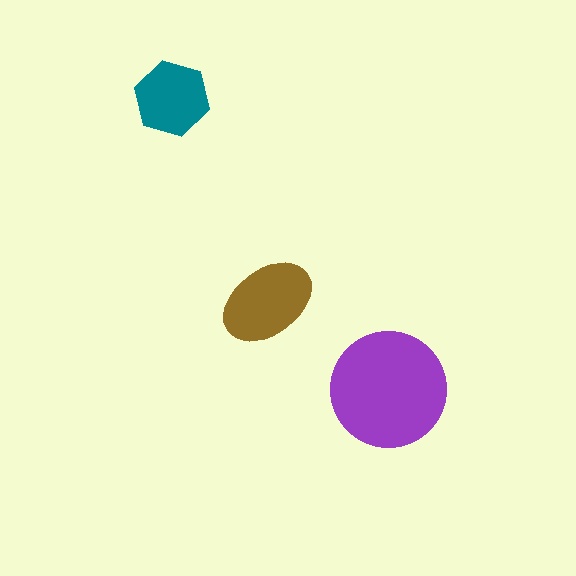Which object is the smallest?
The teal hexagon.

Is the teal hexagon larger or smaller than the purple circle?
Smaller.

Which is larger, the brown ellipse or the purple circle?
The purple circle.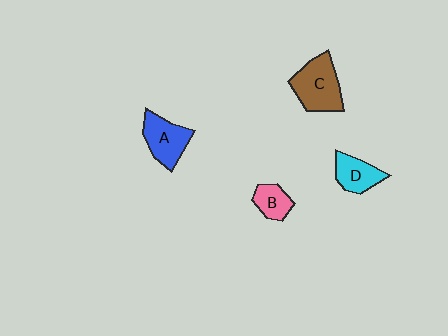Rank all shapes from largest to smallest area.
From largest to smallest: C (brown), A (blue), D (cyan), B (pink).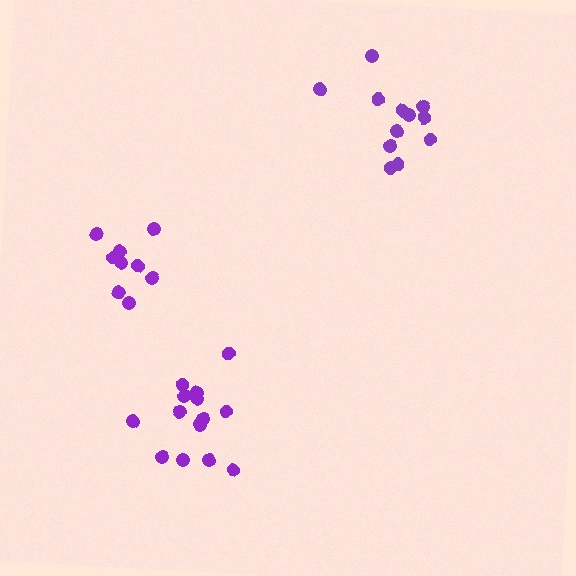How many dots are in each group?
Group 1: 12 dots, Group 2: 14 dots, Group 3: 9 dots (35 total).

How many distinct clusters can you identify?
There are 3 distinct clusters.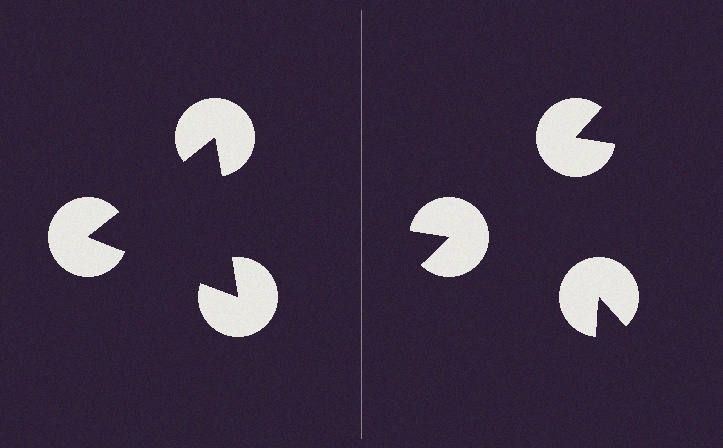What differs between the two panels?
The pac-man discs are positioned identically on both sides; only the wedge orientations differ. On the left they align to a triangle; on the right they are misaligned.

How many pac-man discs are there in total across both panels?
6 — 3 on each side.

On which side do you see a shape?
An illusory triangle appears on the left side. On the right side the wedge cuts are rotated, so no coherent shape forms.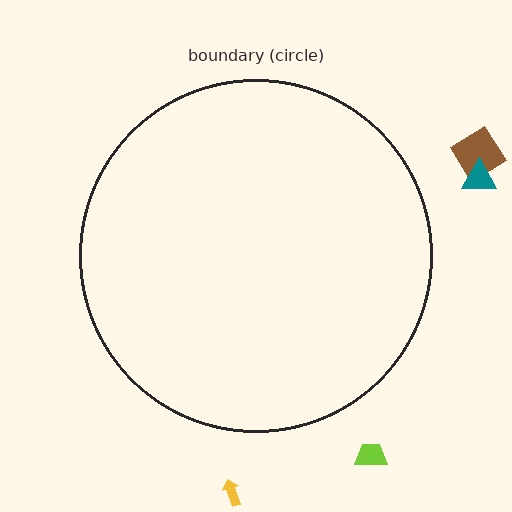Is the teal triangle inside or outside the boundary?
Outside.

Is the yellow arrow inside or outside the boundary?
Outside.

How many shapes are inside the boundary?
0 inside, 4 outside.